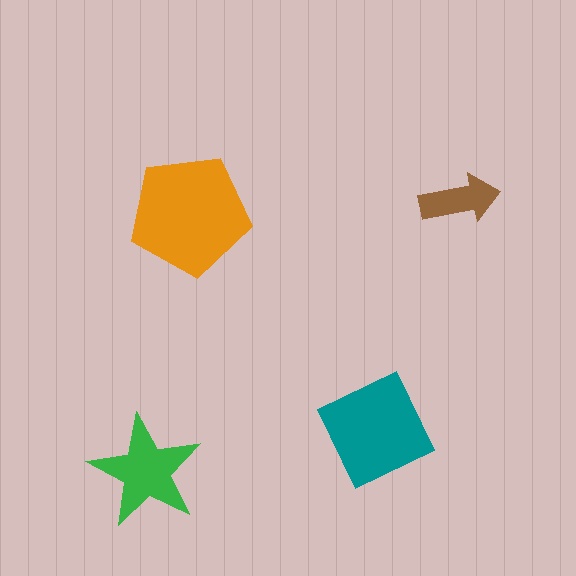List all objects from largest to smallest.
The orange pentagon, the teal diamond, the green star, the brown arrow.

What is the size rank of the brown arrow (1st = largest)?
4th.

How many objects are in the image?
There are 4 objects in the image.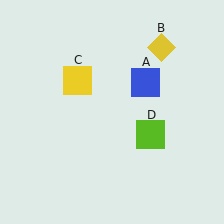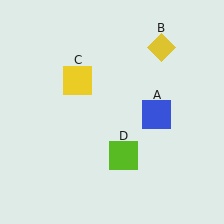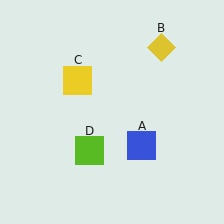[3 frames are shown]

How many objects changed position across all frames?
2 objects changed position: blue square (object A), lime square (object D).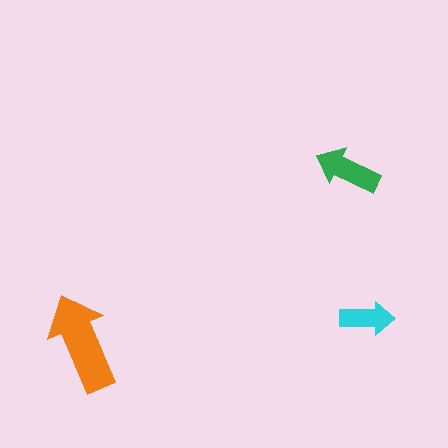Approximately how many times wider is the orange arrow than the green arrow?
About 1.5 times wider.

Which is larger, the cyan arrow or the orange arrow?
The orange one.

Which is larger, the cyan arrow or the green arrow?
The green one.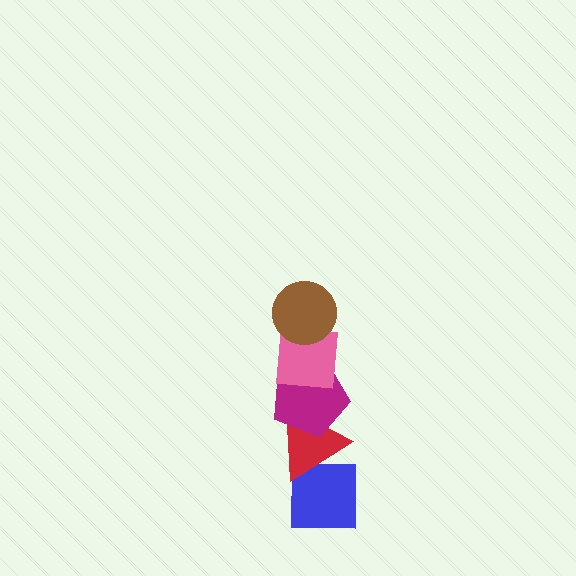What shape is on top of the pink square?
The brown circle is on top of the pink square.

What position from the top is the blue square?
The blue square is 5th from the top.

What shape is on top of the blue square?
The red triangle is on top of the blue square.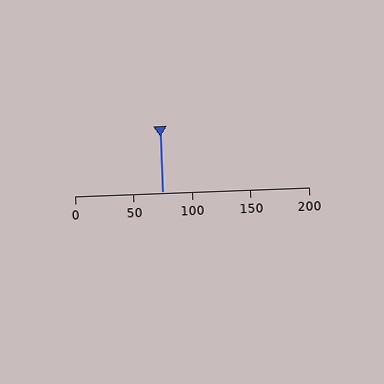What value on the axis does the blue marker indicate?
The marker indicates approximately 75.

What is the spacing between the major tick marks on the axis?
The major ticks are spaced 50 apart.